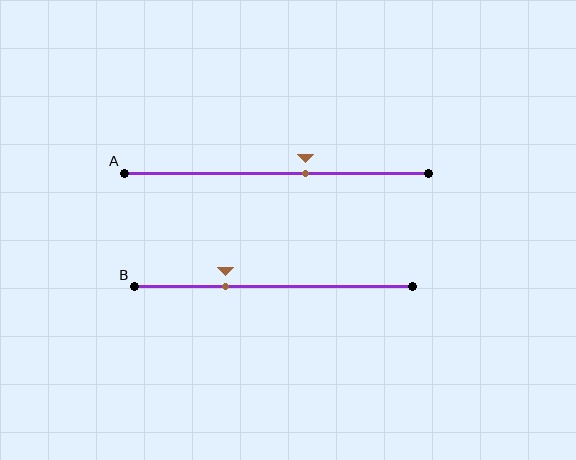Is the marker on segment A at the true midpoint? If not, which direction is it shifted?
No, the marker on segment A is shifted to the right by about 10% of the segment length.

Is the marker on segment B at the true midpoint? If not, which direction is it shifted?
No, the marker on segment B is shifted to the left by about 17% of the segment length.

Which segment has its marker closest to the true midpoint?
Segment A has its marker closest to the true midpoint.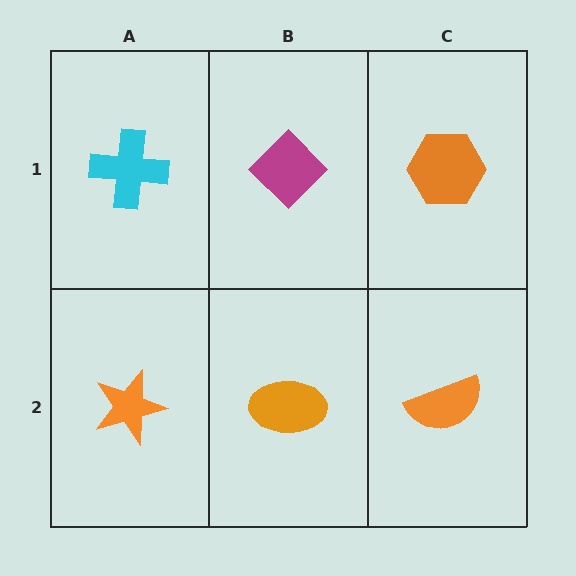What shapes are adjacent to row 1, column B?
An orange ellipse (row 2, column B), a cyan cross (row 1, column A), an orange hexagon (row 1, column C).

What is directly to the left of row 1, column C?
A magenta diamond.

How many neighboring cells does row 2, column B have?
3.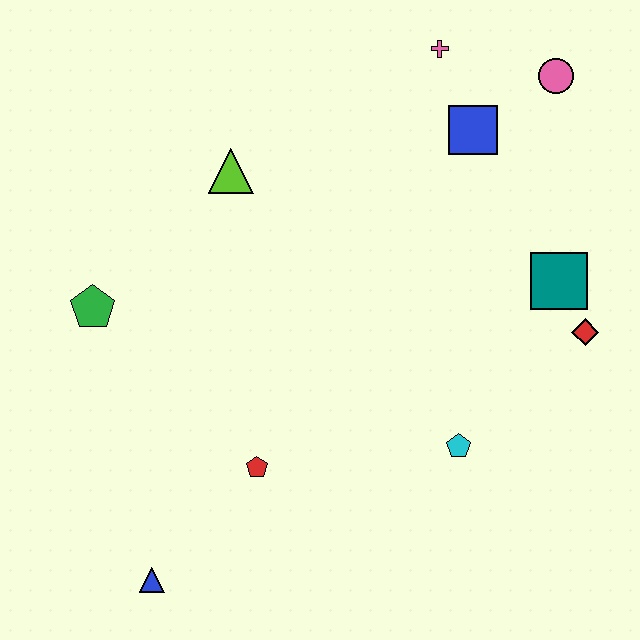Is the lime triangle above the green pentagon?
Yes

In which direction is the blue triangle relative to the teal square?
The blue triangle is to the left of the teal square.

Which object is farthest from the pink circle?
The blue triangle is farthest from the pink circle.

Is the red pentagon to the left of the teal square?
Yes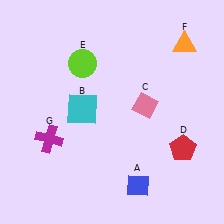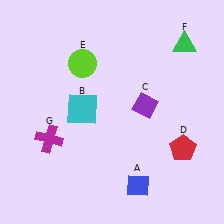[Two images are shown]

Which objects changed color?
C changed from pink to purple. F changed from orange to green.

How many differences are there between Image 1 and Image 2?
There are 2 differences between the two images.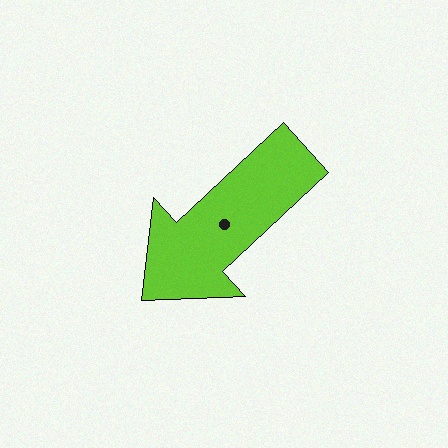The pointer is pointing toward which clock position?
Roughly 8 o'clock.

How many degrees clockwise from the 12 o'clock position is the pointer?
Approximately 227 degrees.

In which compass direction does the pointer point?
Southwest.